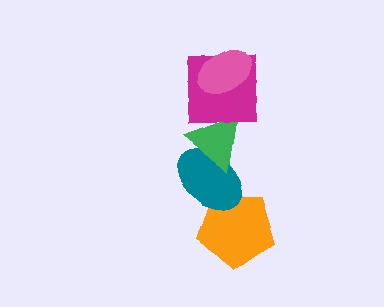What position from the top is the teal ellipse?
The teal ellipse is 4th from the top.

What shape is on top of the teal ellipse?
The green triangle is on top of the teal ellipse.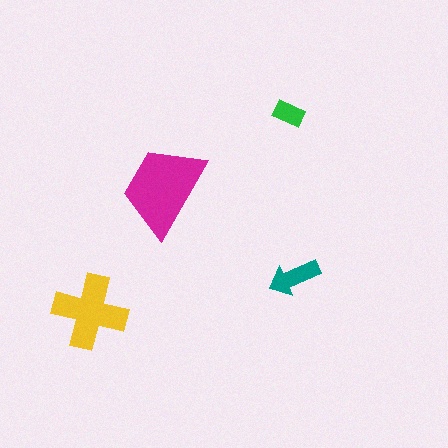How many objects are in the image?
There are 4 objects in the image.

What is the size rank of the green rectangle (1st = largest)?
4th.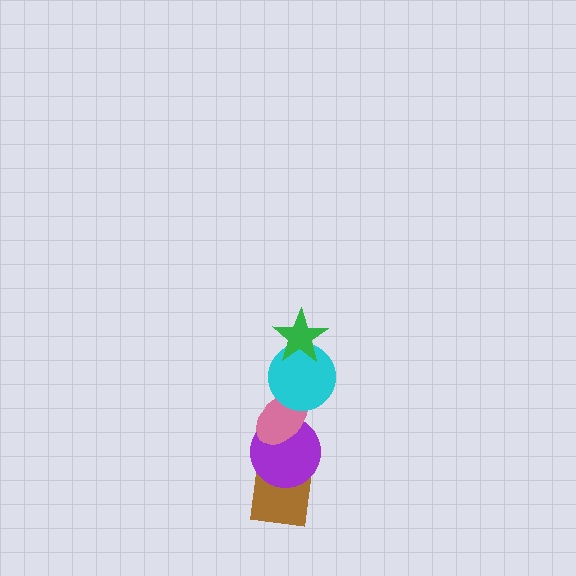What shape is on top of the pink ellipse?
The cyan circle is on top of the pink ellipse.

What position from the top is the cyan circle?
The cyan circle is 2nd from the top.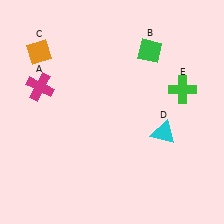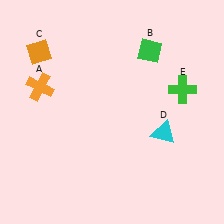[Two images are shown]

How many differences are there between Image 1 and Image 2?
There is 1 difference between the two images.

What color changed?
The cross (A) changed from magenta in Image 1 to orange in Image 2.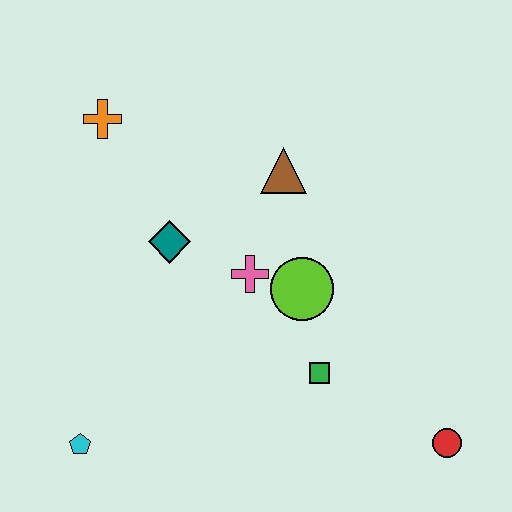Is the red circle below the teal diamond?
Yes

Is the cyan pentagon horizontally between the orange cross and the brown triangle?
No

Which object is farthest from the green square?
The orange cross is farthest from the green square.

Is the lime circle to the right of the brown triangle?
Yes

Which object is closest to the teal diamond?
The pink cross is closest to the teal diamond.